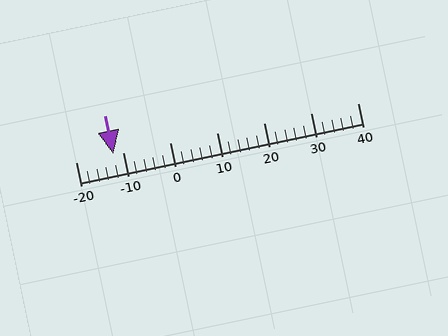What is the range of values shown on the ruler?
The ruler shows values from -20 to 40.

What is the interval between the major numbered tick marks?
The major tick marks are spaced 10 units apart.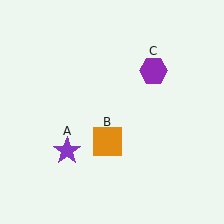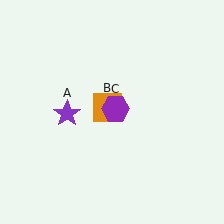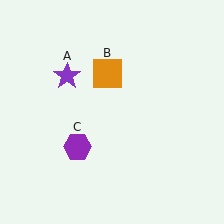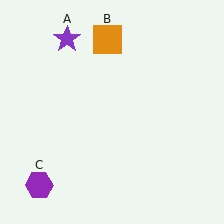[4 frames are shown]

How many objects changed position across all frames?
3 objects changed position: purple star (object A), orange square (object B), purple hexagon (object C).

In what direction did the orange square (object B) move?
The orange square (object B) moved up.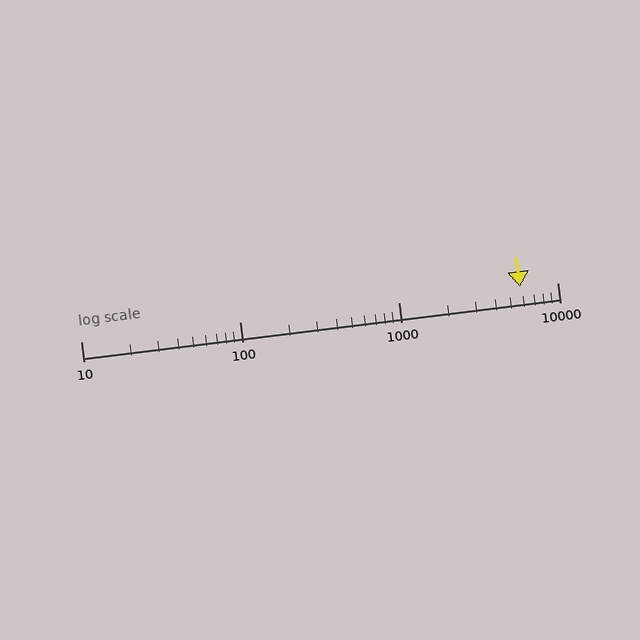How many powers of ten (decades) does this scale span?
The scale spans 3 decades, from 10 to 10000.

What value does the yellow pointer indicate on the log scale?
The pointer indicates approximately 5800.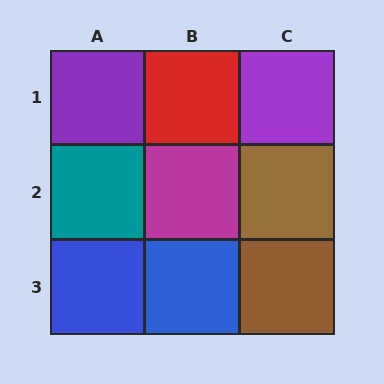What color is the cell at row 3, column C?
Brown.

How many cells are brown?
2 cells are brown.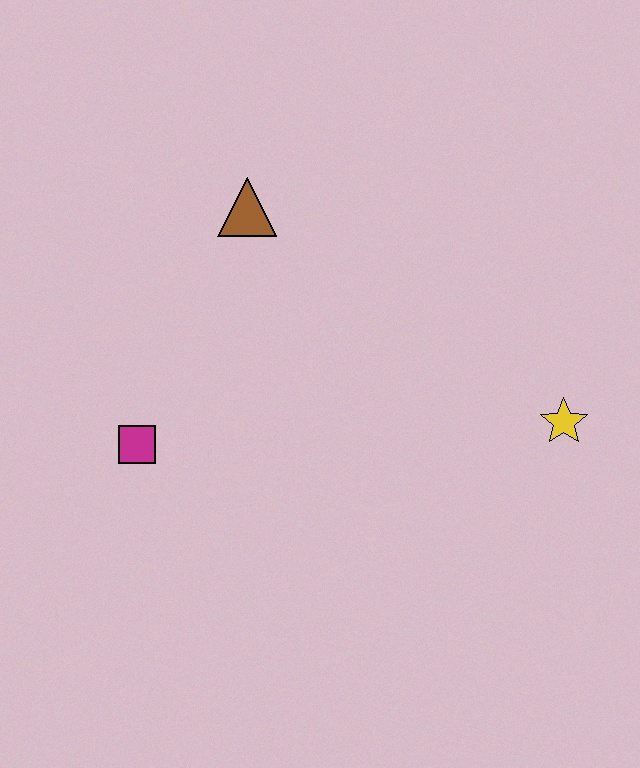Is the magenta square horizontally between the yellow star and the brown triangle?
No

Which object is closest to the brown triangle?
The magenta square is closest to the brown triangle.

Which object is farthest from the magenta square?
The yellow star is farthest from the magenta square.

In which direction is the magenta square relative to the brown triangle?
The magenta square is below the brown triangle.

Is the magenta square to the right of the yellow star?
No